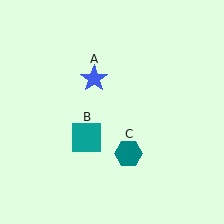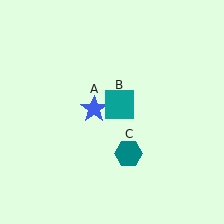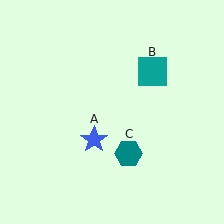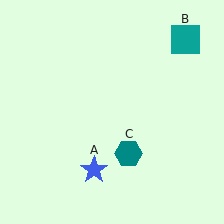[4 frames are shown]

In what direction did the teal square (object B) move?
The teal square (object B) moved up and to the right.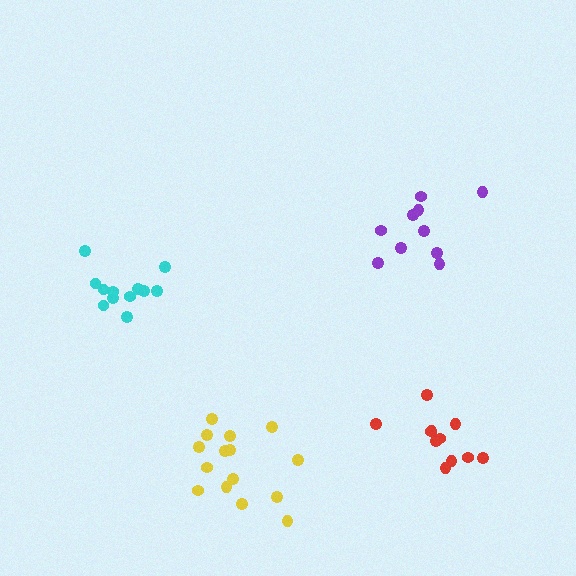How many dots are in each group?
Group 1: 15 dots, Group 2: 10 dots, Group 3: 12 dots, Group 4: 11 dots (48 total).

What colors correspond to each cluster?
The clusters are colored: yellow, purple, cyan, red.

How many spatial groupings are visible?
There are 4 spatial groupings.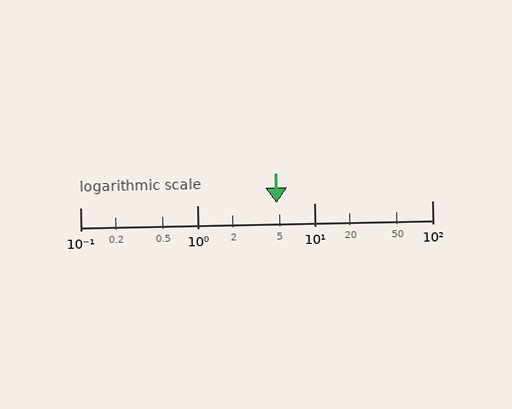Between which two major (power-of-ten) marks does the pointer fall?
The pointer is between 1 and 10.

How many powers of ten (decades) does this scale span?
The scale spans 3 decades, from 0.1 to 100.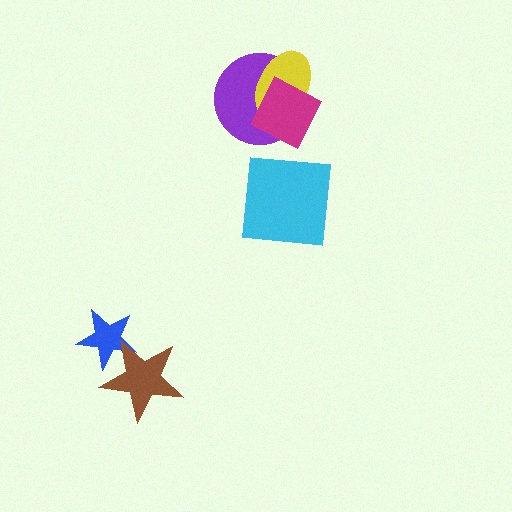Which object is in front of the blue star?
The brown star is in front of the blue star.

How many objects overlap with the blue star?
1 object overlaps with the blue star.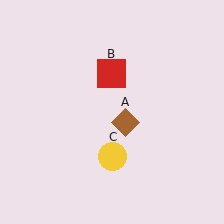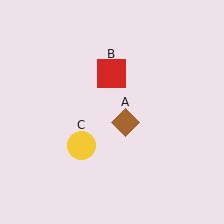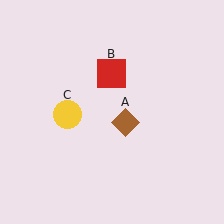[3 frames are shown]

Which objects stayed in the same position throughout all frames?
Brown diamond (object A) and red square (object B) remained stationary.